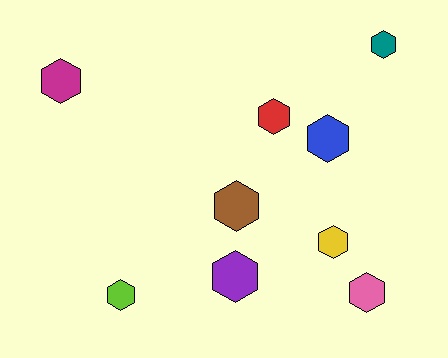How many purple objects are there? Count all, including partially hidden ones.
There is 1 purple object.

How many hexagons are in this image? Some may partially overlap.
There are 9 hexagons.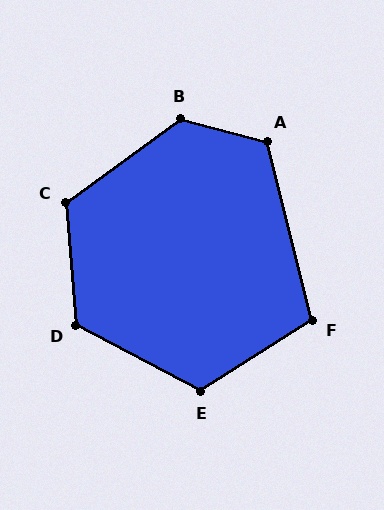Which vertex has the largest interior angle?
B, at approximately 130 degrees.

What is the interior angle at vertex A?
Approximately 118 degrees (obtuse).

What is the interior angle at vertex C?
Approximately 122 degrees (obtuse).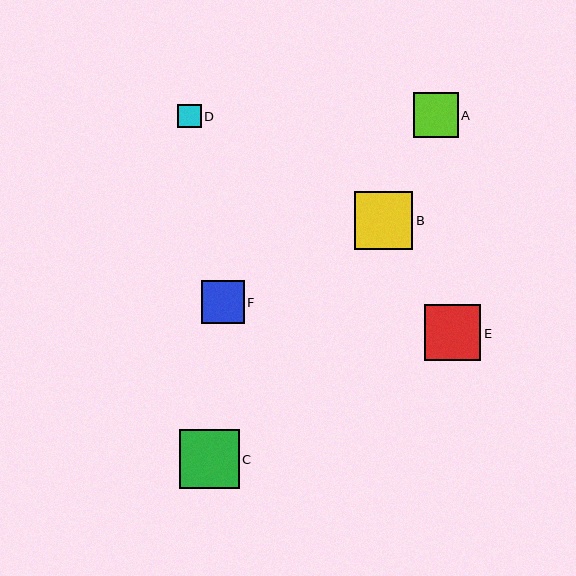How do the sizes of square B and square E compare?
Square B and square E are approximately the same size.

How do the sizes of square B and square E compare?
Square B and square E are approximately the same size.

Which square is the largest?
Square C is the largest with a size of approximately 59 pixels.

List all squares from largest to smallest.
From largest to smallest: C, B, E, A, F, D.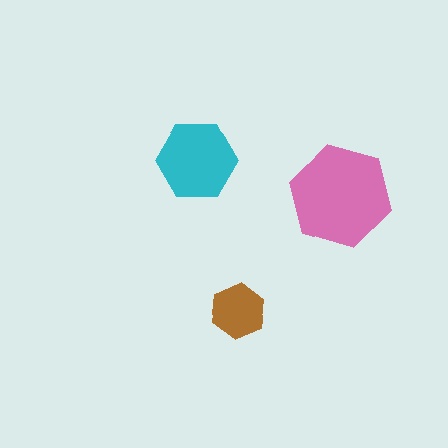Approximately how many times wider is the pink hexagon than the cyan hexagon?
About 1.5 times wider.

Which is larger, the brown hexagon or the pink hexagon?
The pink one.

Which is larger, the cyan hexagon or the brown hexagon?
The cyan one.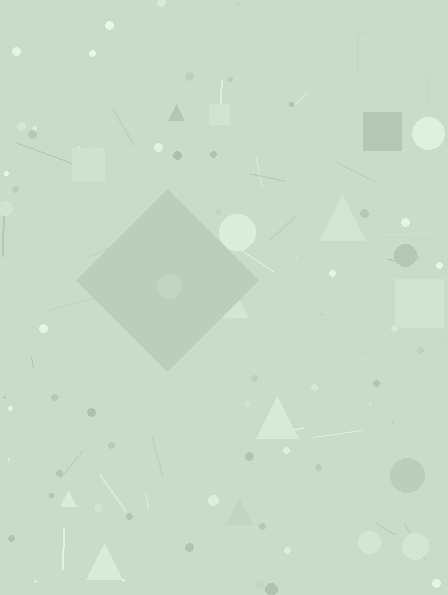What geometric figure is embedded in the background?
A diamond is embedded in the background.